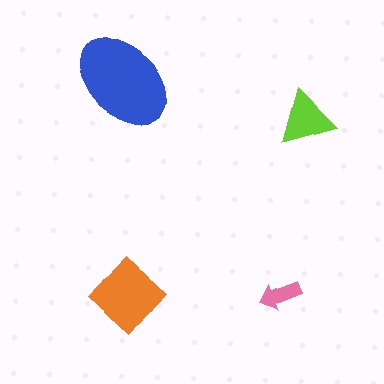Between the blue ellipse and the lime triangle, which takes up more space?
The blue ellipse.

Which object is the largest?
The blue ellipse.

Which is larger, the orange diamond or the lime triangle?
The orange diamond.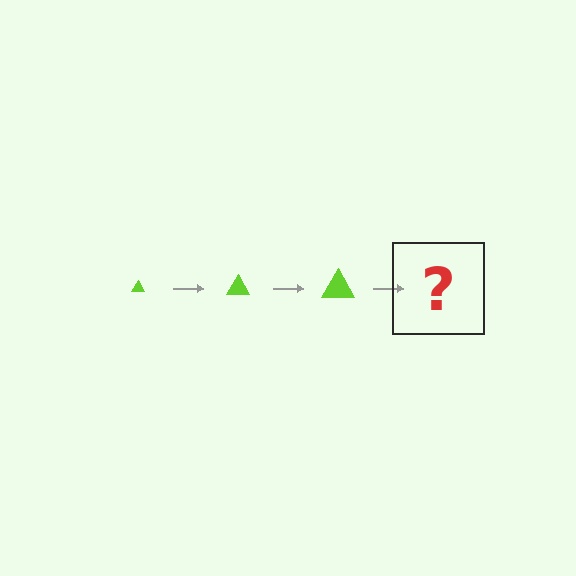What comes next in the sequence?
The next element should be a lime triangle, larger than the previous one.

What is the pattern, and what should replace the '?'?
The pattern is that the triangle gets progressively larger each step. The '?' should be a lime triangle, larger than the previous one.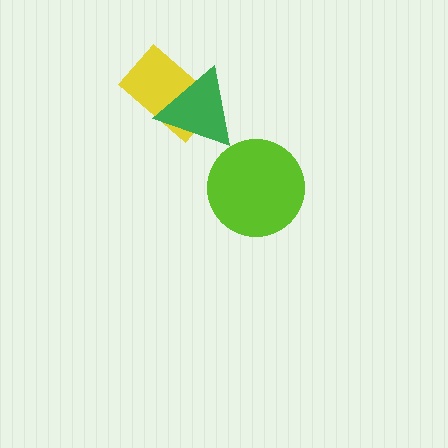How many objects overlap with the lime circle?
0 objects overlap with the lime circle.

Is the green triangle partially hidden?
No, no other shape covers it.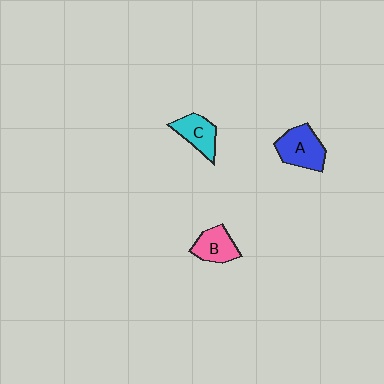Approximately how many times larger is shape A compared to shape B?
Approximately 1.3 times.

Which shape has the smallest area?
Shape B (pink).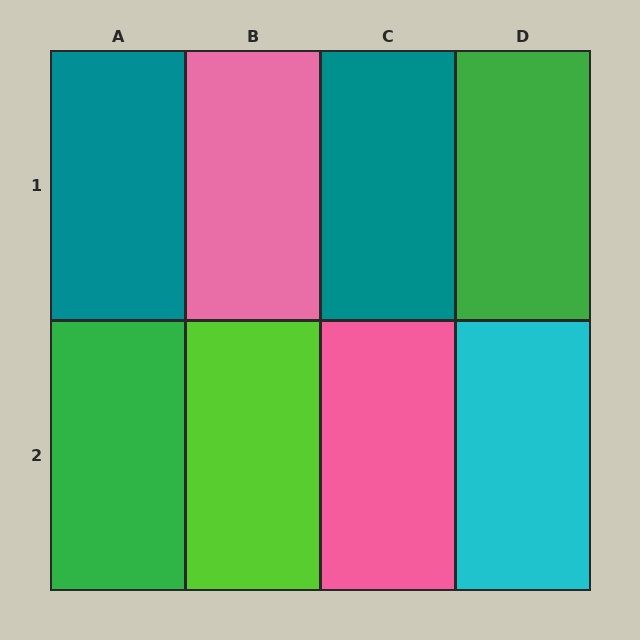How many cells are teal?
2 cells are teal.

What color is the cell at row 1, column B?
Pink.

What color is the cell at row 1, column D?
Green.